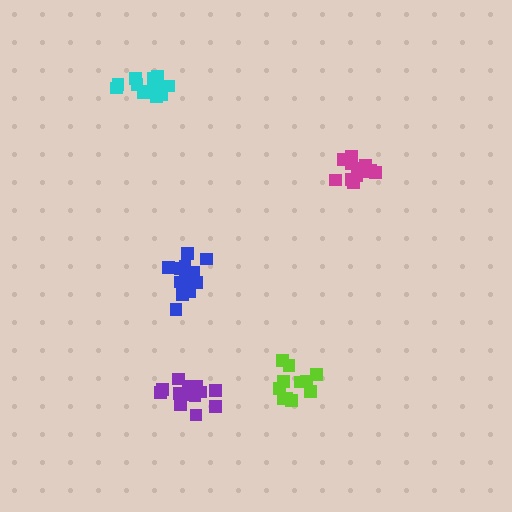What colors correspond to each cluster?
The clusters are colored: purple, magenta, lime, blue, cyan.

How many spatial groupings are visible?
There are 5 spatial groupings.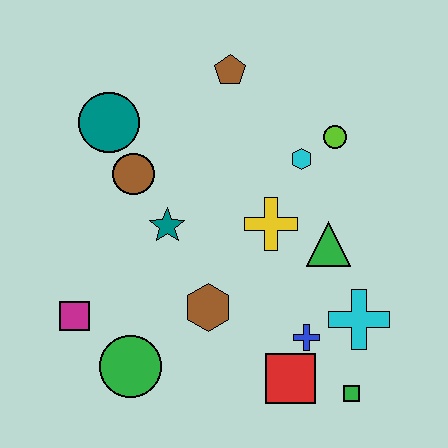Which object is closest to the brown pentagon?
The cyan hexagon is closest to the brown pentagon.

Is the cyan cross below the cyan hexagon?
Yes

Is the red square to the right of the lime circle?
No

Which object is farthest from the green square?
The teal circle is farthest from the green square.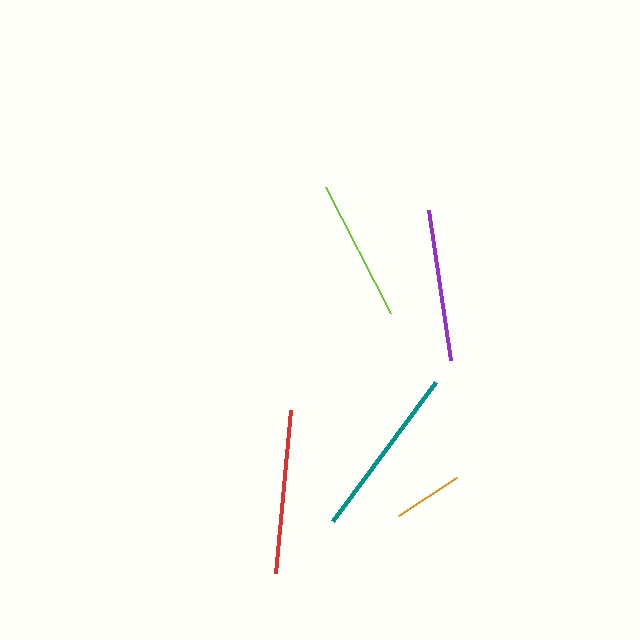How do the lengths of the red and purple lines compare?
The red and purple lines are approximately the same length.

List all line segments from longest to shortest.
From longest to shortest: teal, red, purple, lime, orange.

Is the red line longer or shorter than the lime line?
The red line is longer than the lime line.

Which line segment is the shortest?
The orange line is the shortest at approximately 69 pixels.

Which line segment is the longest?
The teal line is the longest at approximately 173 pixels.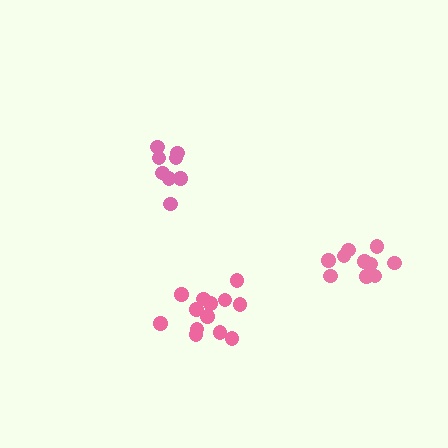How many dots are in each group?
Group 1: 8 dots, Group 2: 13 dots, Group 3: 10 dots (31 total).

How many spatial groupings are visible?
There are 3 spatial groupings.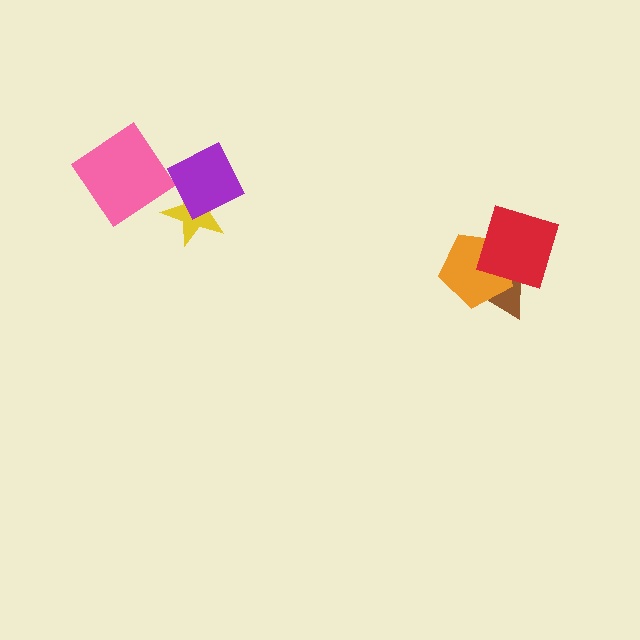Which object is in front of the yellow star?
The purple diamond is in front of the yellow star.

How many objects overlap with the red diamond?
2 objects overlap with the red diamond.